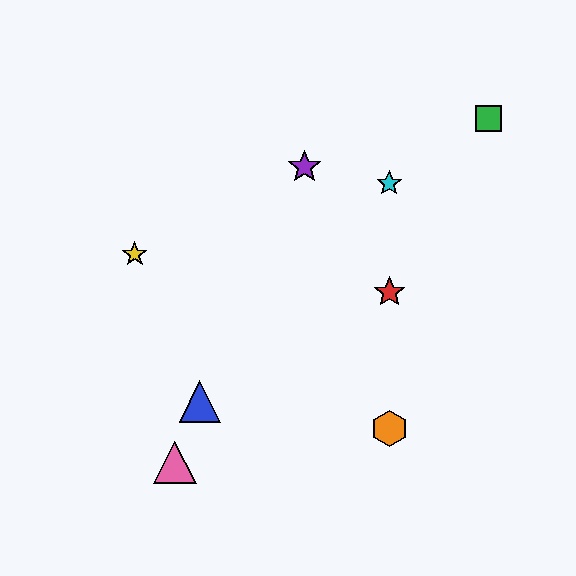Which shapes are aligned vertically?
The red star, the orange hexagon, the cyan star are aligned vertically.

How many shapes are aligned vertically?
3 shapes (the red star, the orange hexagon, the cyan star) are aligned vertically.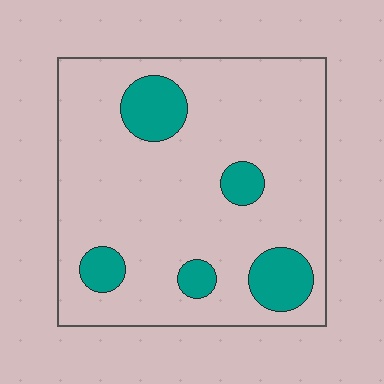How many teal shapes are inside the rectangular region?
5.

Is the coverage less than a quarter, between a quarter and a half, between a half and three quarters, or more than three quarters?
Less than a quarter.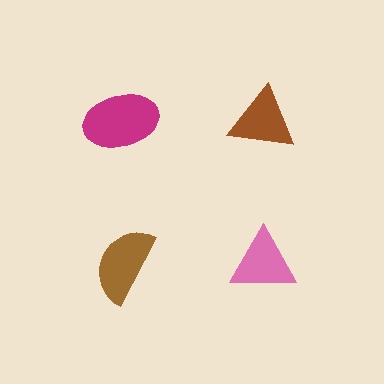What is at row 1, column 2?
A brown triangle.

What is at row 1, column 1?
A magenta ellipse.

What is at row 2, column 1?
A brown semicircle.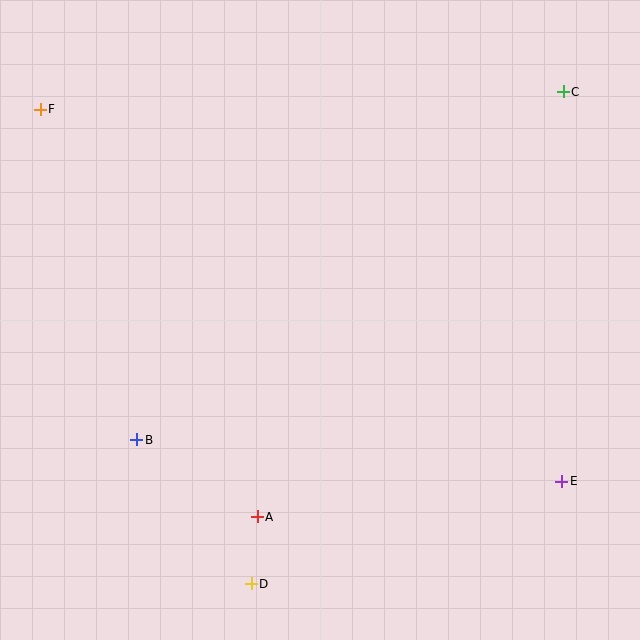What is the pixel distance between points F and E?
The distance between F and E is 640 pixels.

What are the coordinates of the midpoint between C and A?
The midpoint between C and A is at (410, 304).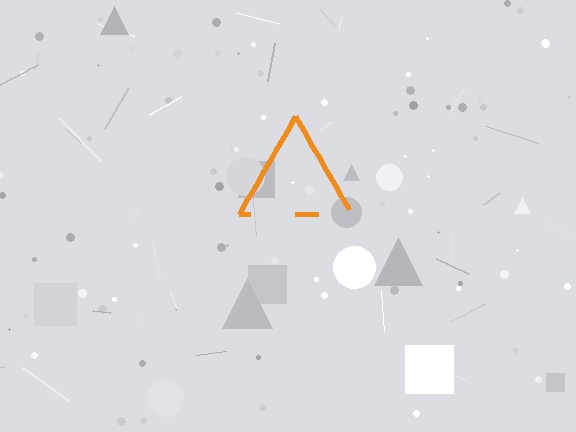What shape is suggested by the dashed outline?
The dashed outline suggests a triangle.